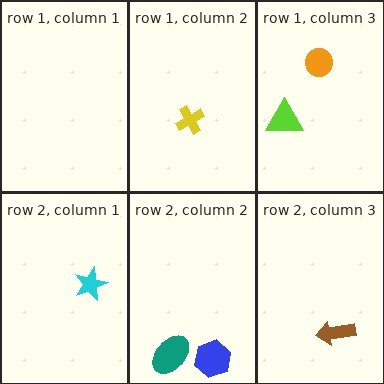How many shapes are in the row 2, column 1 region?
1.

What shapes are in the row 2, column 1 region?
The cyan star.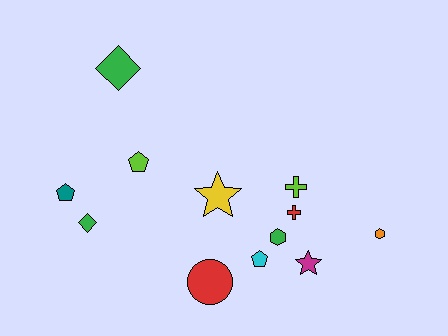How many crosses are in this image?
There are 2 crosses.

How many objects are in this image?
There are 12 objects.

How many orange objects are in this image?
There is 1 orange object.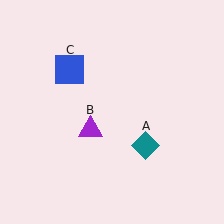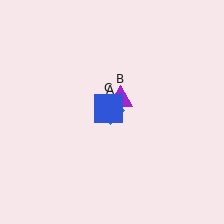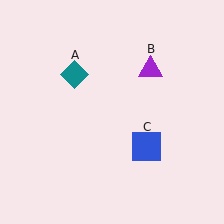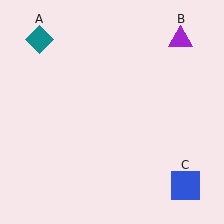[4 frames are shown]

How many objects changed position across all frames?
3 objects changed position: teal diamond (object A), purple triangle (object B), blue square (object C).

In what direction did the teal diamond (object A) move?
The teal diamond (object A) moved up and to the left.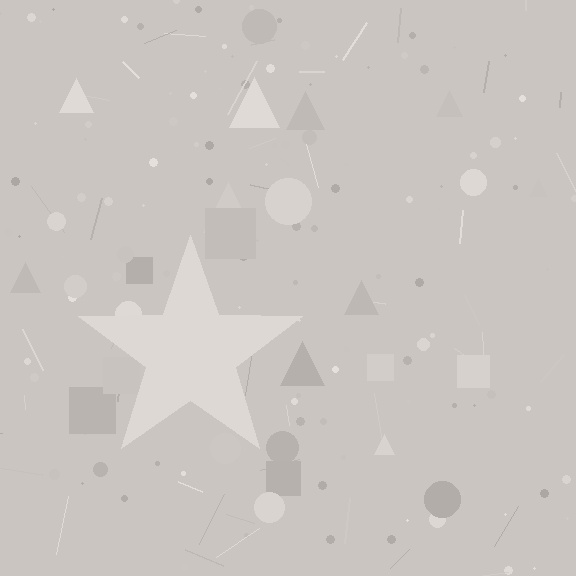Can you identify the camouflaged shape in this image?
The camouflaged shape is a star.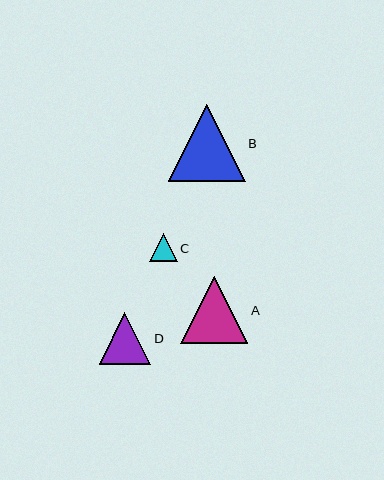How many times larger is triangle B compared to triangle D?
Triangle B is approximately 1.5 times the size of triangle D.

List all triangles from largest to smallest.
From largest to smallest: B, A, D, C.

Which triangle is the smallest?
Triangle C is the smallest with a size of approximately 28 pixels.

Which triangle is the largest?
Triangle B is the largest with a size of approximately 77 pixels.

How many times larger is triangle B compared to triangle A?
Triangle B is approximately 1.1 times the size of triangle A.